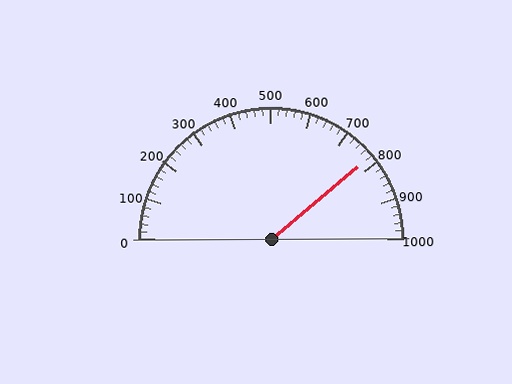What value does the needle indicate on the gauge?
The needle indicates approximately 780.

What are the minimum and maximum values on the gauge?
The gauge ranges from 0 to 1000.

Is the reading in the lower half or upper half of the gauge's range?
The reading is in the upper half of the range (0 to 1000).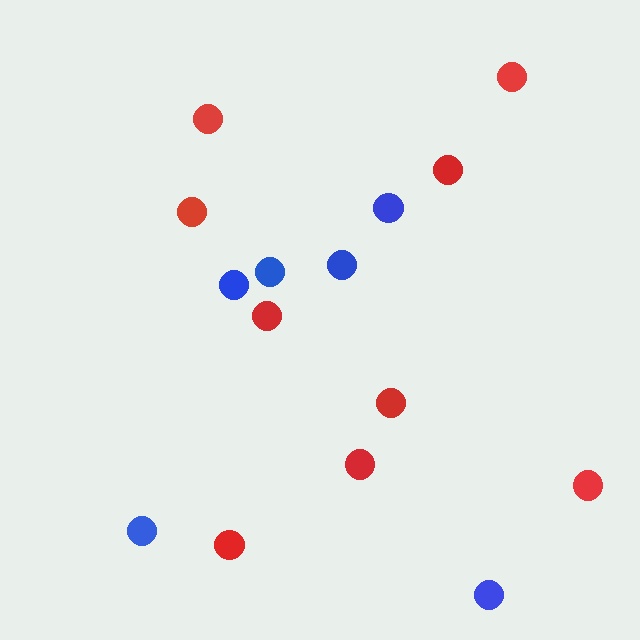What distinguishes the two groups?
There are 2 groups: one group of blue circles (6) and one group of red circles (9).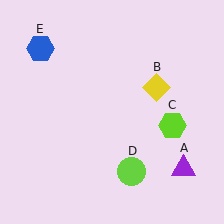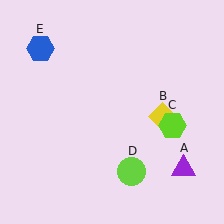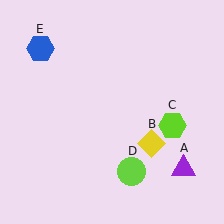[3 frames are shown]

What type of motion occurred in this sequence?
The yellow diamond (object B) rotated clockwise around the center of the scene.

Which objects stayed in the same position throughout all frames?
Purple triangle (object A) and lime hexagon (object C) and lime circle (object D) and blue hexagon (object E) remained stationary.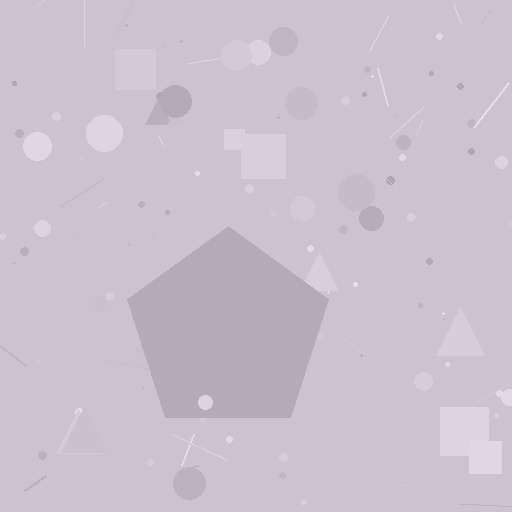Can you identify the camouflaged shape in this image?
The camouflaged shape is a pentagon.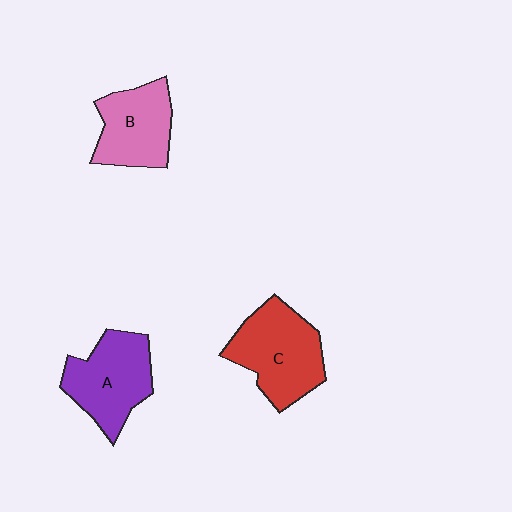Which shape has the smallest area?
Shape B (pink).